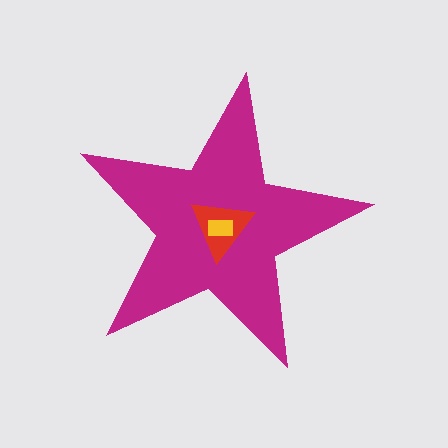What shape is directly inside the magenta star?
The red triangle.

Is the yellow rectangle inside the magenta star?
Yes.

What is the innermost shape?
The yellow rectangle.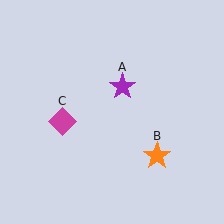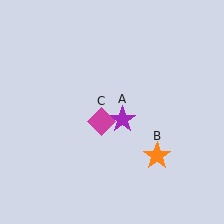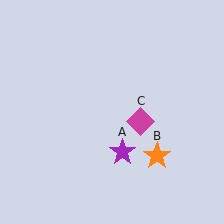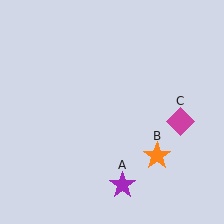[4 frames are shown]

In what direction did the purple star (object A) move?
The purple star (object A) moved down.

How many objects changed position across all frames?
2 objects changed position: purple star (object A), magenta diamond (object C).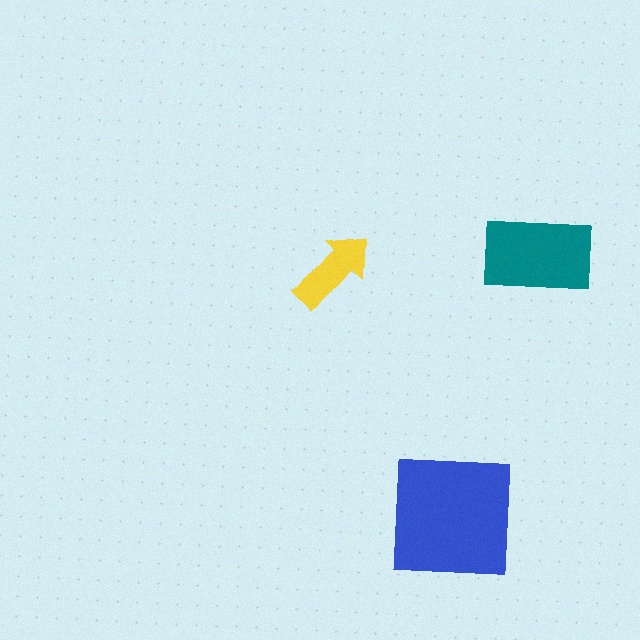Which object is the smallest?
The yellow arrow.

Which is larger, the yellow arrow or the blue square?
The blue square.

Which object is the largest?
The blue square.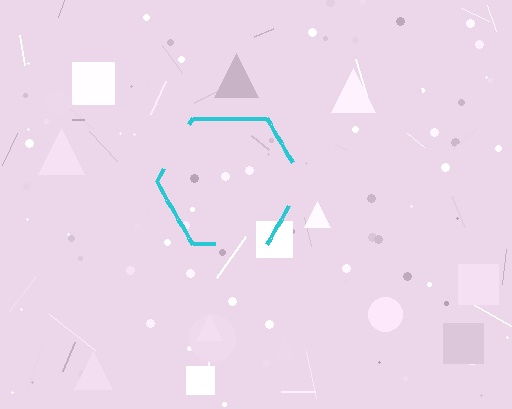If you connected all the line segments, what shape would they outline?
They would outline a hexagon.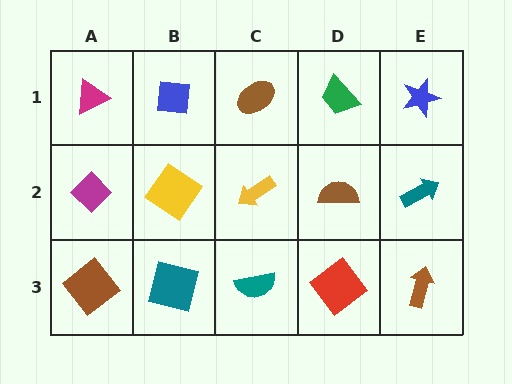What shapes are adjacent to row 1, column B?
A yellow diamond (row 2, column B), a magenta triangle (row 1, column A), a brown ellipse (row 1, column C).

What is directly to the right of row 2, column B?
A yellow arrow.